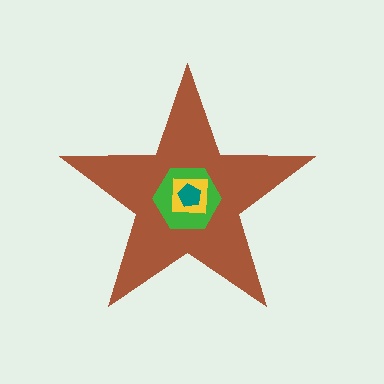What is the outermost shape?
The brown star.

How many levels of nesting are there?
4.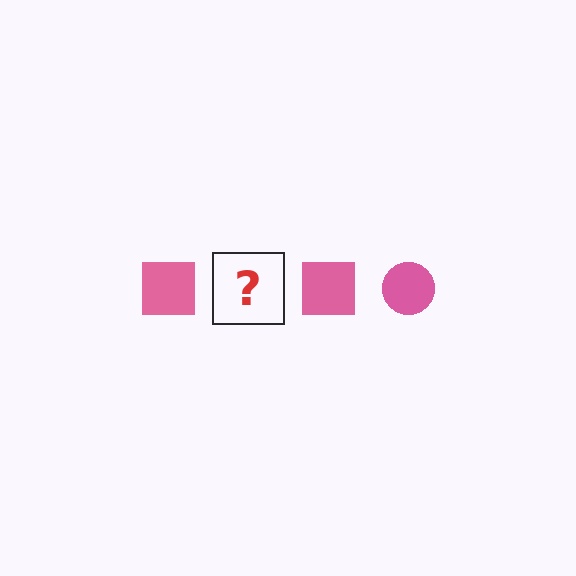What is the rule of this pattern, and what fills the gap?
The rule is that the pattern cycles through square, circle shapes in pink. The gap should be filled with a pink circle.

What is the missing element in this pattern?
The missing element is a pink circle.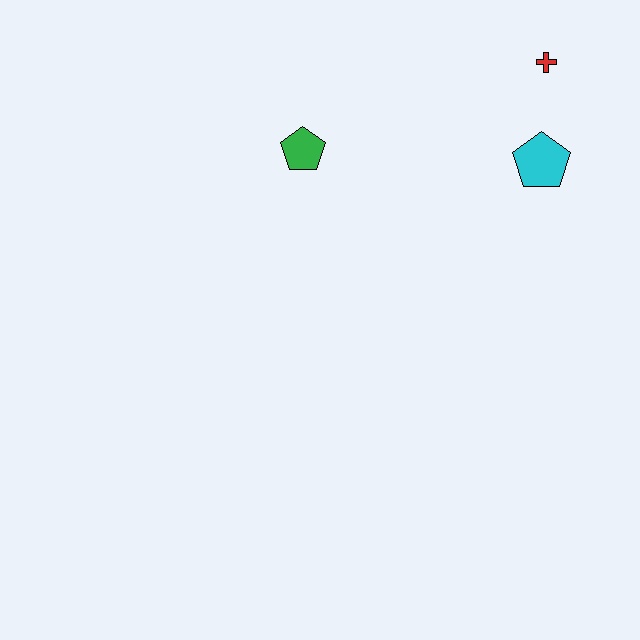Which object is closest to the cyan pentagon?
The red cross is closest to the cyan pentagon.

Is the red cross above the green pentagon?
Yes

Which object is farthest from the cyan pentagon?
The green pentagon is farthest from the cyan pentagon.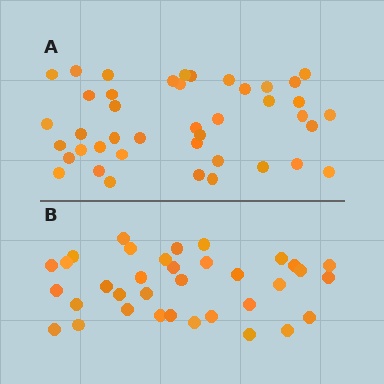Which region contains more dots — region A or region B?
Region A (the top region) has more dots.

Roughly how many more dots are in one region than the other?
Region A has roughly 8 or so more dots than region B.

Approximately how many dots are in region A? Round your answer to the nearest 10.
About 40 dots. (The exact count is 42, which rounds to 40.)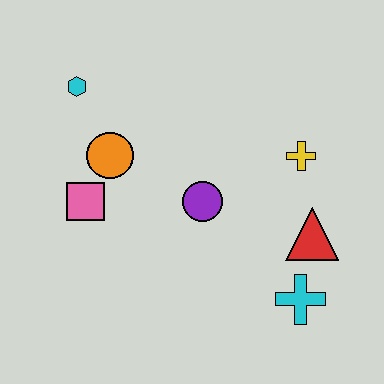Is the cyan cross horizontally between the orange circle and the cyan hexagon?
No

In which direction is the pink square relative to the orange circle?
The pink square is below the orange circle.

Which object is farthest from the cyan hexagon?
The cyan cross is farthest from the cyan hexagon.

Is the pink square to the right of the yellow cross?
No